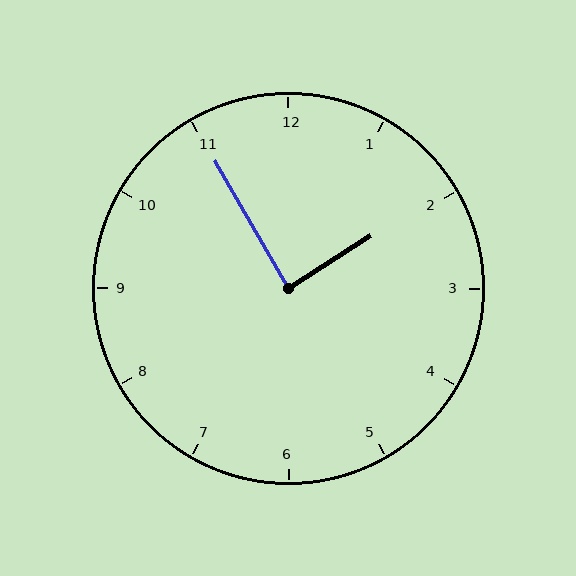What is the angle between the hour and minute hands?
Approximately 88 degrees.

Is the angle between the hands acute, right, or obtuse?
It is right.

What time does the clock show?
1:55.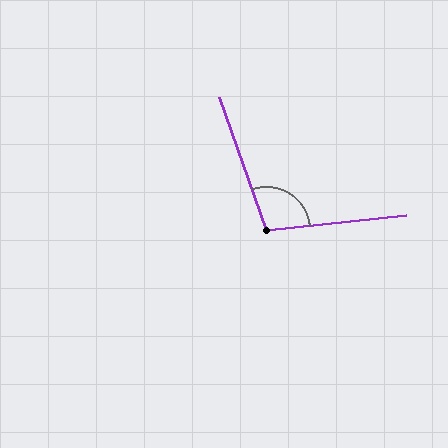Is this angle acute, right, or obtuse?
It is obtuse.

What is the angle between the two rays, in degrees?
Approximately 104 degrees.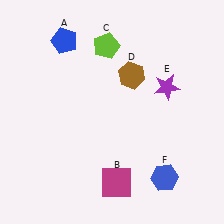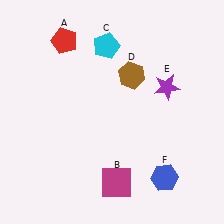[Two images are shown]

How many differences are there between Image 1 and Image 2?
There are 2 differences between the two images.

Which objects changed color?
A changed from blue to red. C changed from lime to cyan.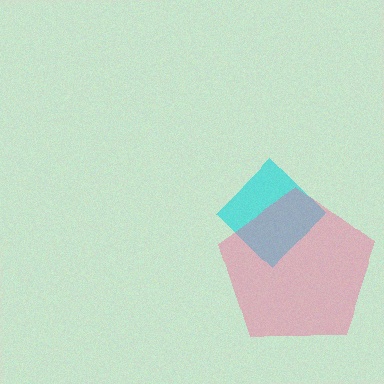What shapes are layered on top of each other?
The layered shapes are: a cyan diamond, a pink pentagon.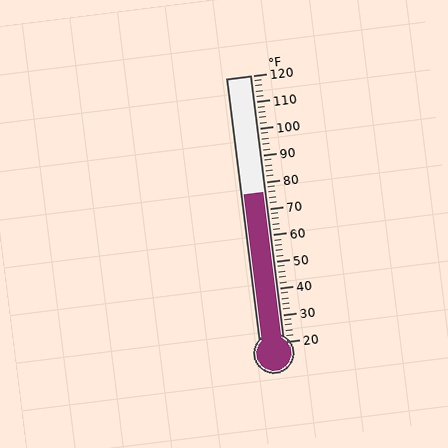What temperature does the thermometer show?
The thermometer shows approximately 76°F.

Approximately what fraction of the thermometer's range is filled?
The thermometer is filled to approximately 55% of its range.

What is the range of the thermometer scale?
The thermometer scale ranges from 20°F to 120°F.